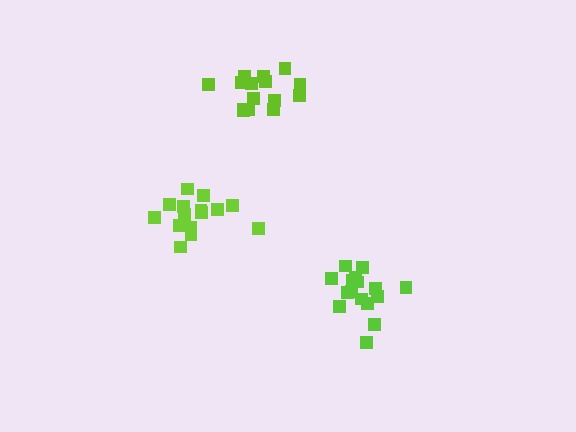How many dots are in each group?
Group 1: 15 dots, Group 2: 15 dots, Group 3: 16 dots (46 total).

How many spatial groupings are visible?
There are 3 spatial groupings.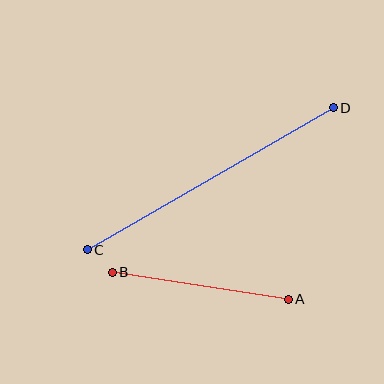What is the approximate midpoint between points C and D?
The midpoint is at approximately (210, 179) pixels.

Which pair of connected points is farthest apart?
Points C and D are farthest apart.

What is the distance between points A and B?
The distance is approximately 178 pixels.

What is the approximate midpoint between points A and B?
The midpoint is at approximately (200, 286) pixels.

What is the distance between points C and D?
The distance is approximately 284 pixels.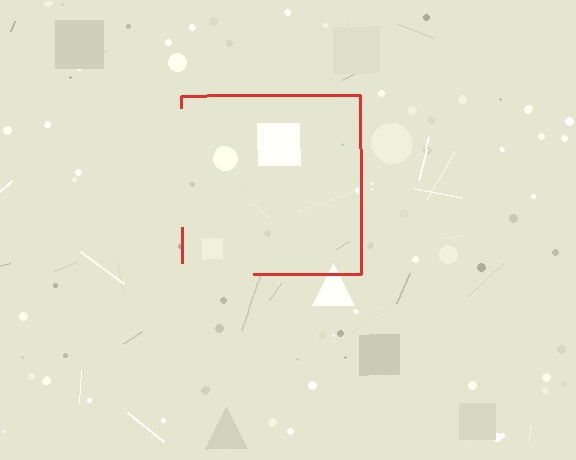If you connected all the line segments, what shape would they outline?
They would outline a square.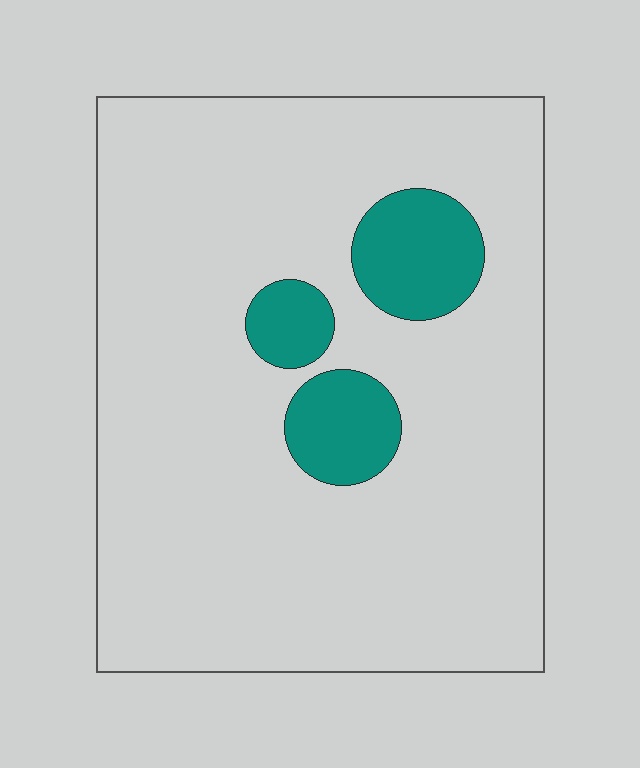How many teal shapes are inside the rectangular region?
3.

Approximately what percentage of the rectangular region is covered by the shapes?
Approximately 10%.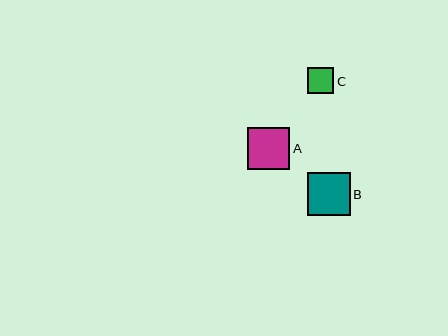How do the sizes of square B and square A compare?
Square B and square A are approximately the same size.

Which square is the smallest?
Square C is the smallest with a size of approximately 26 pixels.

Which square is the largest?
Square B is the largest with a size of approximately 43 pixels.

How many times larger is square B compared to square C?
Square B is approximately 1.6 times the size of square C.